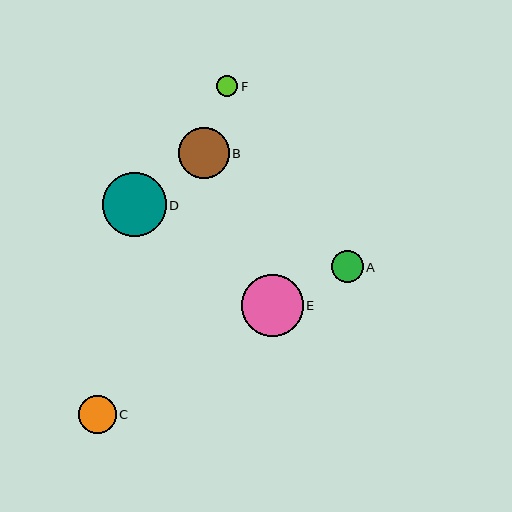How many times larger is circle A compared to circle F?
Circle A is approximately 1.5 times the size of circle F.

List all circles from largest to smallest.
From largest to smallest: D, E, B, C, A, F.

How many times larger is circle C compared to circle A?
Circle C is approximately 1.2 times the size of circle A.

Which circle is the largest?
Circle D is the largest with a size of approximately 64 pixels.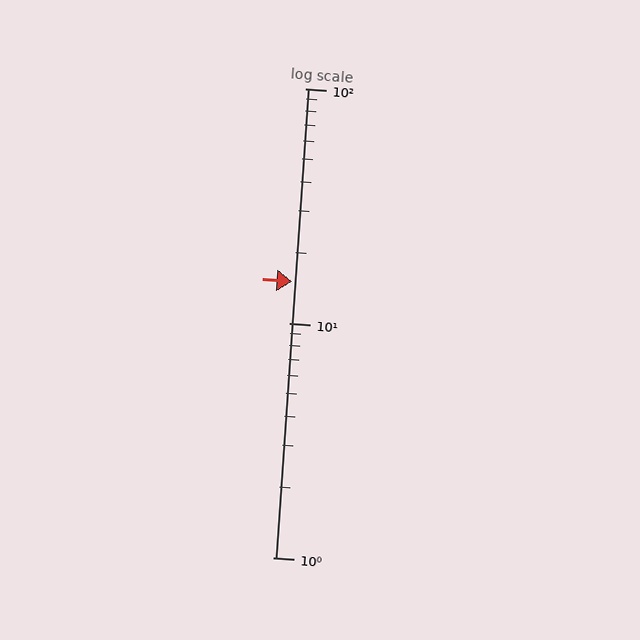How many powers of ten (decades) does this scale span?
The scale spans 2 decades, from 1 to 100.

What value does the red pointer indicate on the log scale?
The pointer indicates approximately 15.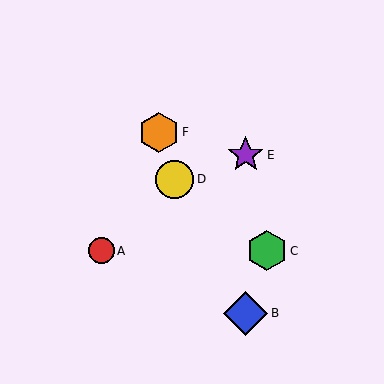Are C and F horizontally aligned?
No, C is at y≈251 and F is at y≈132.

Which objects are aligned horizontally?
Objects A, C are aligned horizontally.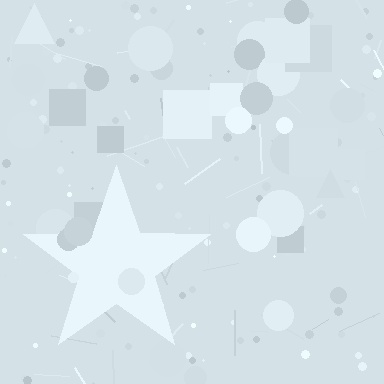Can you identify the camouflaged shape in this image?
The camouflaged shape is a star.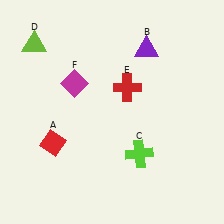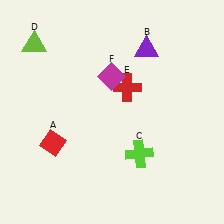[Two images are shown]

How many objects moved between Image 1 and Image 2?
1 object moved between the two images.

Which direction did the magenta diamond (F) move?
The magenta diamond (F) moved right.